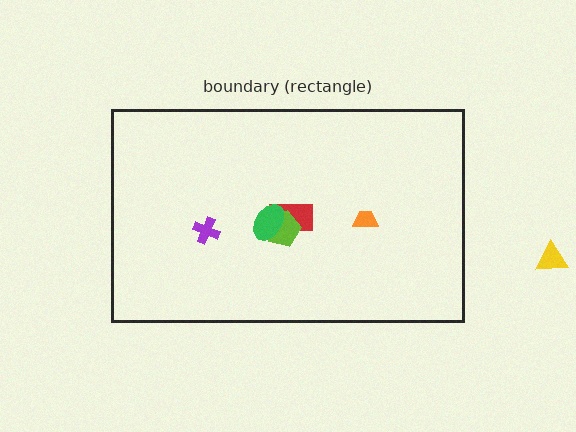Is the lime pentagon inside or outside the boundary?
Inside.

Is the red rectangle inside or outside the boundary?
Inside.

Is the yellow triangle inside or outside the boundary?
Outside.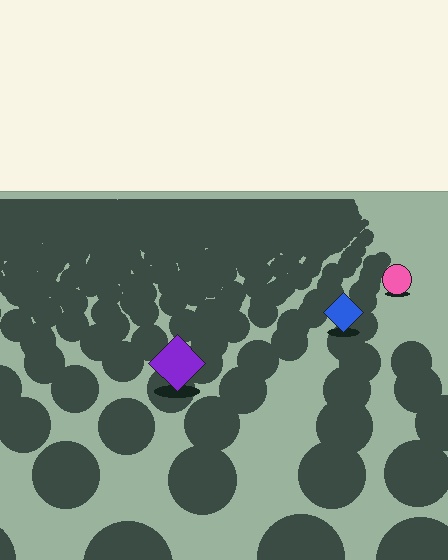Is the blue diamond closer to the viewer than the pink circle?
Yes. The blue diamond is closer — you can tell from the texture gradient: the ground texture is coarser near it.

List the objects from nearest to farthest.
From nearest to farthest: the purple diamond, the blue diamond, the pink circle.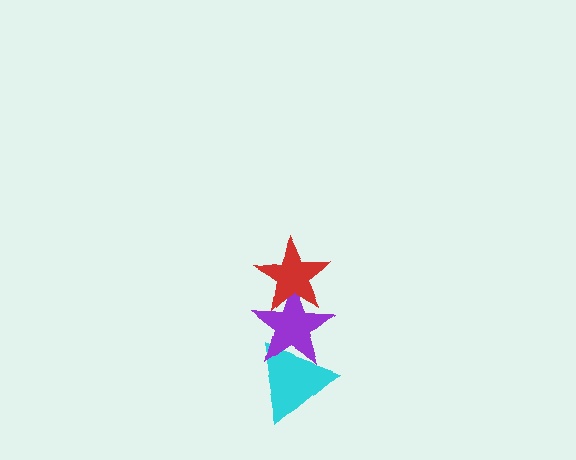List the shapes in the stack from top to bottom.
From top to bottom: the red star, the purple star, the cyan triangle.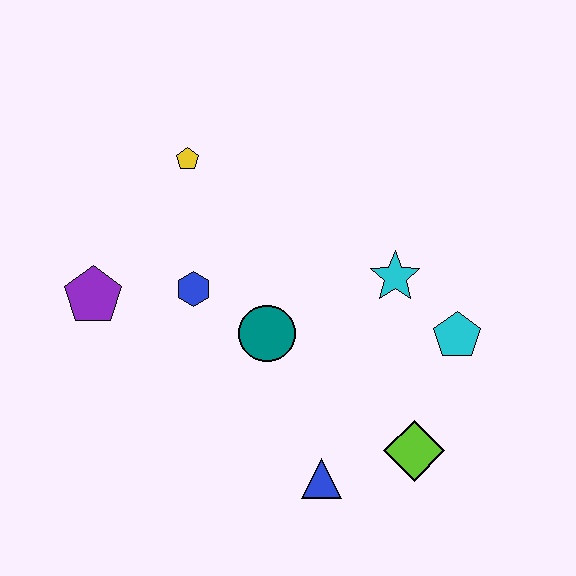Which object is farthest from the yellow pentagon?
The lime diamond is farthest from the yellow pentagon.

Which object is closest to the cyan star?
The cyan pentagon is closest to the cyan star.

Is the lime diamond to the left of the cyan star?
No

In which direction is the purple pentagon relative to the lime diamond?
The purple pentagon is to the left of the lime diamond.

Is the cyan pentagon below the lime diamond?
No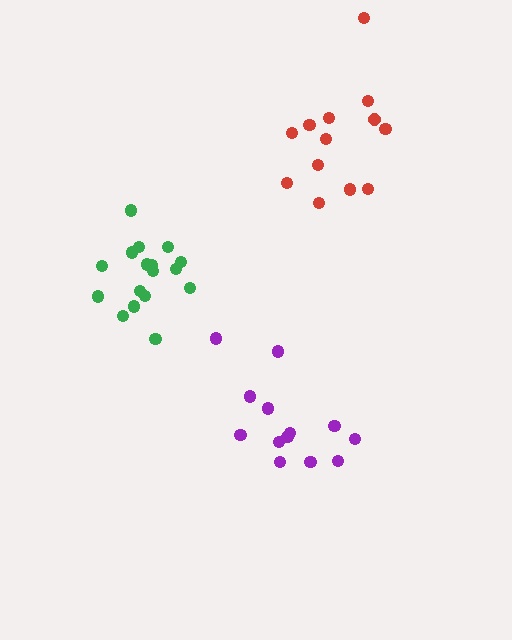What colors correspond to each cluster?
The clusters are colored: red, purple, green.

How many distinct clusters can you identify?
There are 3 distinct clusters.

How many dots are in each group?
Group 1: 13 dots, Group 2: 13 dots, Group 3: 17 dots (43 total).